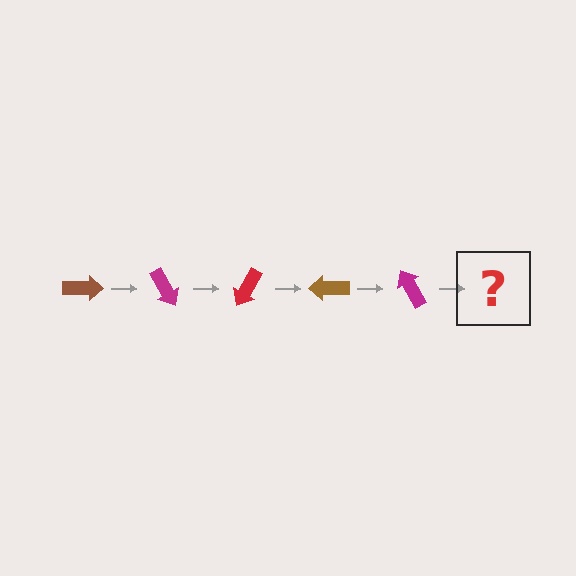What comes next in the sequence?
The next element should be a red arrow, rotated 300 degrees from the start.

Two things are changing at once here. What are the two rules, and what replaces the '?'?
The two rules are that it rotates 60 degrees each step and the color cycles through brown, magenta, and red. The '?' should be a red arrow, rotated 300 degrees from the start.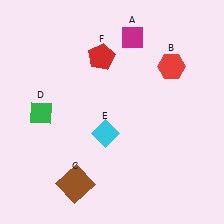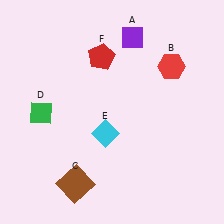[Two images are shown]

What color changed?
The diamond (A) changed from magenta in Image 1 to purple in Image 2.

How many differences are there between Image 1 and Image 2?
There is 1 difference between the two images.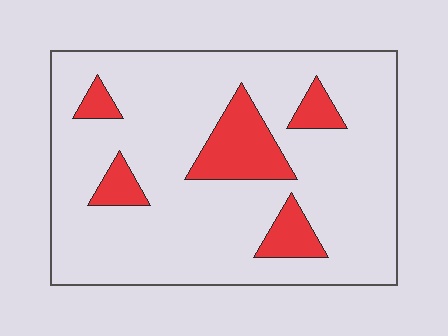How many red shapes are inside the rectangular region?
5.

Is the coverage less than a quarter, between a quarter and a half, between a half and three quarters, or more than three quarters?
Less than a quarter.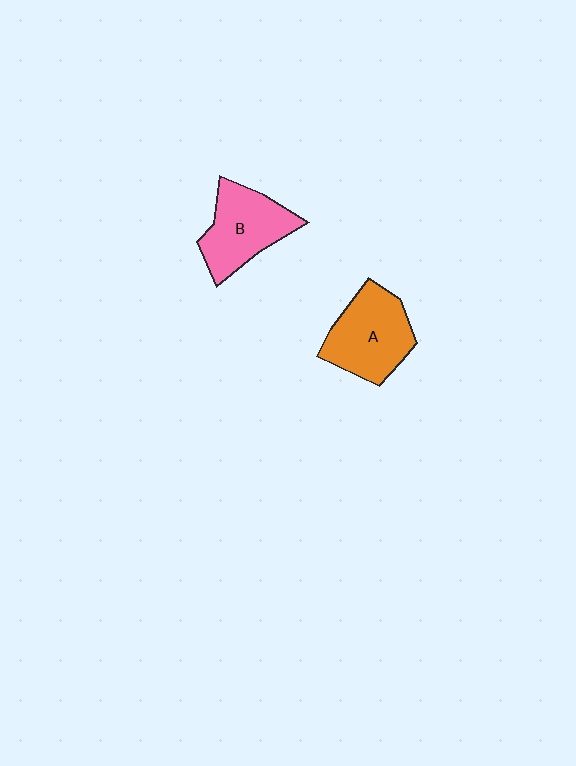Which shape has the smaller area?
Shape B (pink).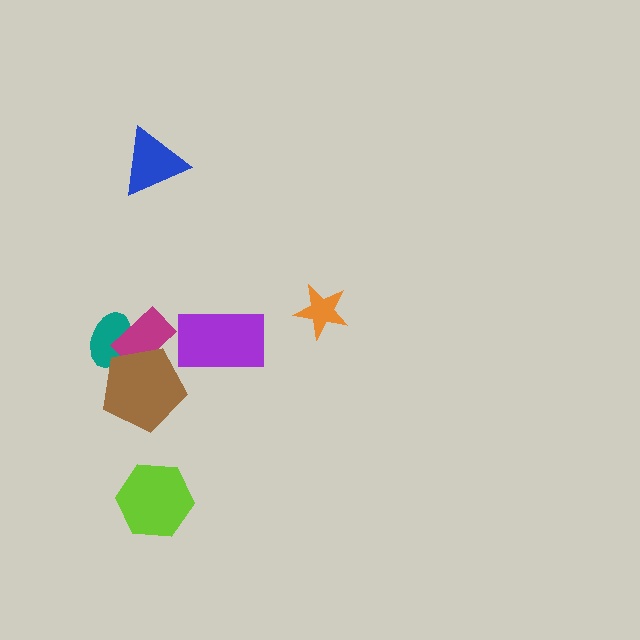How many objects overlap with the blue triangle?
0 objects overlap with the blue triangle.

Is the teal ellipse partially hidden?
Yes, it is partially covered by another shape.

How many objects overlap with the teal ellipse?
2 objects overlap with the teal ellipse.